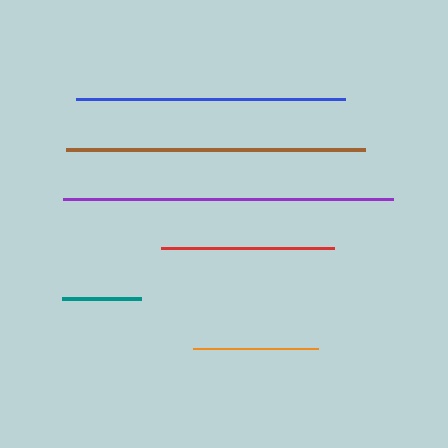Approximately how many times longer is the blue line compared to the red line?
The blue line is approximately 1.6 times the length of the red line.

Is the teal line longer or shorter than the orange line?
The orange line is longer than the teal line.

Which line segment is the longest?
The purple line is the longest at approximately 330 pixels.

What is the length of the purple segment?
The purple segment is approximately 330 pixels long.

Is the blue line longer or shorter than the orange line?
The blue line is longer than the orange line.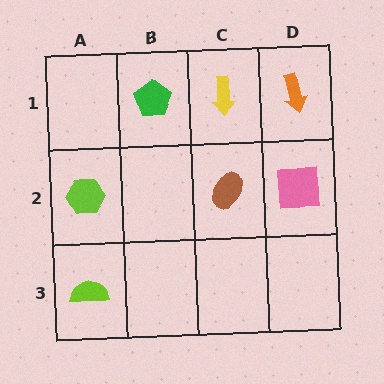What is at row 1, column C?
A yellow arrow.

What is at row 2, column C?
A brown ellipse.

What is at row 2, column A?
A lime hexagon.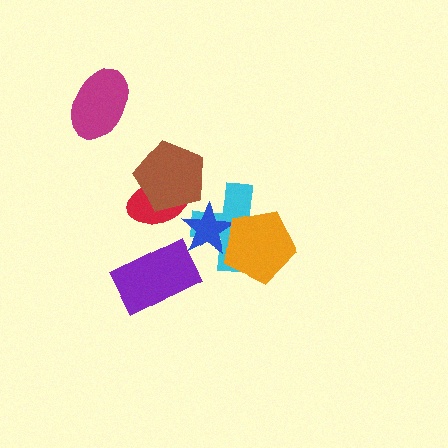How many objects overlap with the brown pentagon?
1 object overlaps with the brown pentagon.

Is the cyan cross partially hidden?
Yes, it is partially covered by another shape.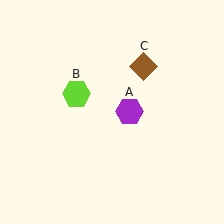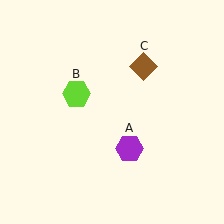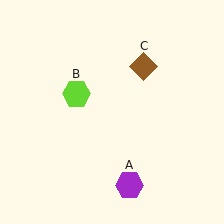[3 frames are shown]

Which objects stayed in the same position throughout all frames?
Lime hexagon (object B) and brown diamond (object C) remained stationary.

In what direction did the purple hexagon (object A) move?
The purple hexagon (object A) moved down.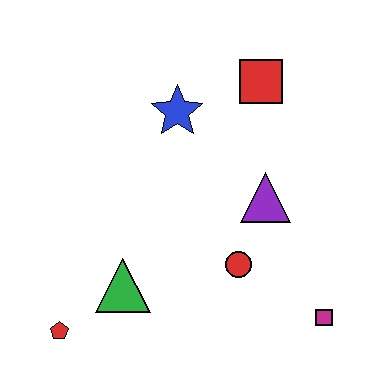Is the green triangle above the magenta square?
Yes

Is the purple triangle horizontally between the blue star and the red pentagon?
No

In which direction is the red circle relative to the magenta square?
The red circle is to the left of the magenta square.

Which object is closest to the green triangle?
The red pentagon is closest to the green triangle.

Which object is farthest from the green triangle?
The red square is farthest from the green triangle.